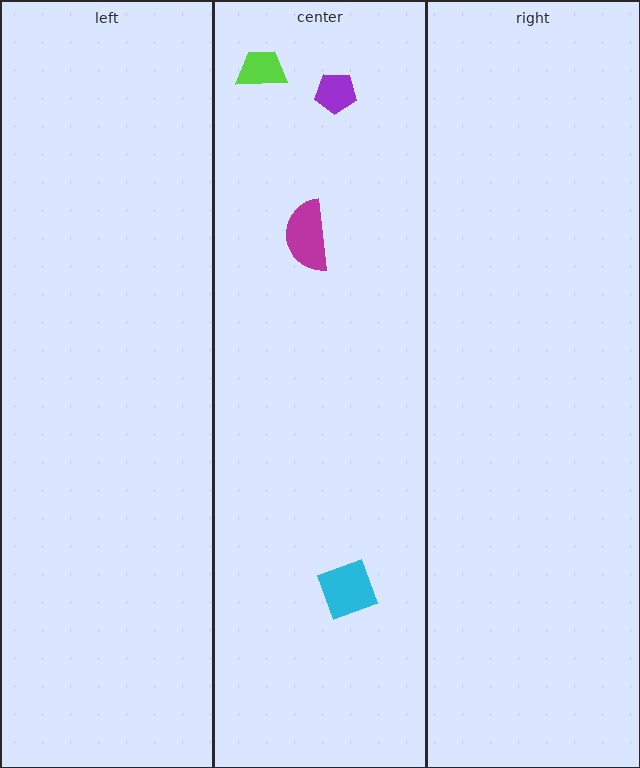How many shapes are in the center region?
4.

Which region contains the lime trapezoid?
The center region.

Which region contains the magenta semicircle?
The center region.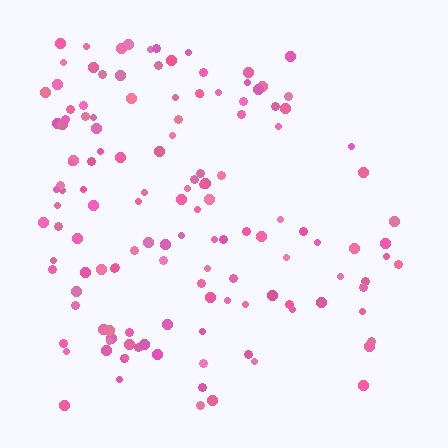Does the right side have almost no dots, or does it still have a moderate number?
Still a moderate number, just noticeably fewer than the left.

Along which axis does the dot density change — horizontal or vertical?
Horizontal.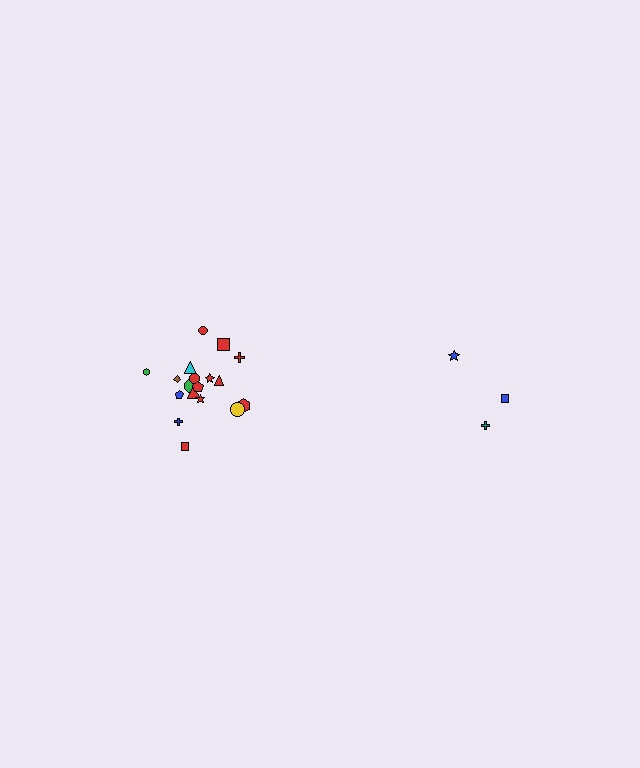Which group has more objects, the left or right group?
The left group.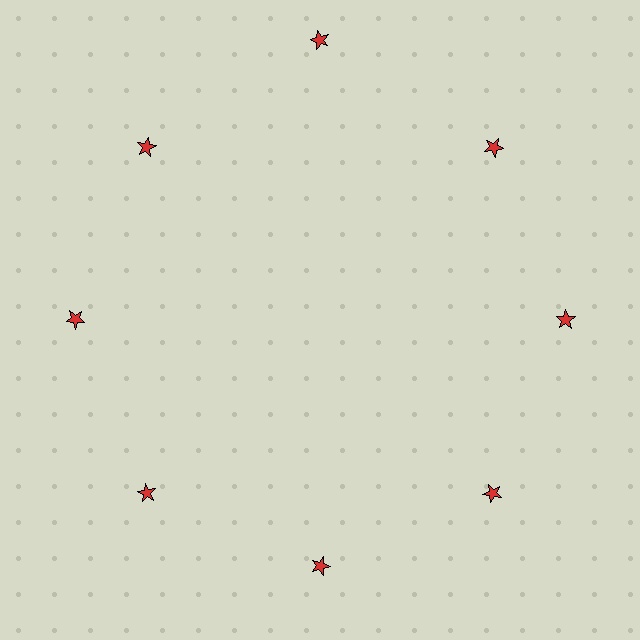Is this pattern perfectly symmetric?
No. The 8 red stars are arranged in a ring, but one element near the 12 o'clock position is pushed outward from the center, breaking the 8-fold rotational symmetry.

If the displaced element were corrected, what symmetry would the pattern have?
It would have 8-fold rotational symmetry — the pattern would map onto itself every 45 degrees.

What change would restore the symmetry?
The symmetry would be restored by moving it inward, back onto the ring so that all 8 stars sit at equal angles and equal distance from the center.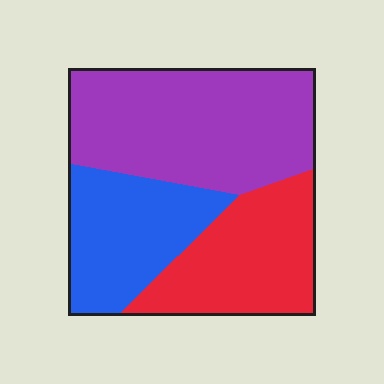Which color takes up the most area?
Purple, at roughly 45%.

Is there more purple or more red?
Purple.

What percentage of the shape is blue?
Blue takes up between a sixth and a third of the shape.